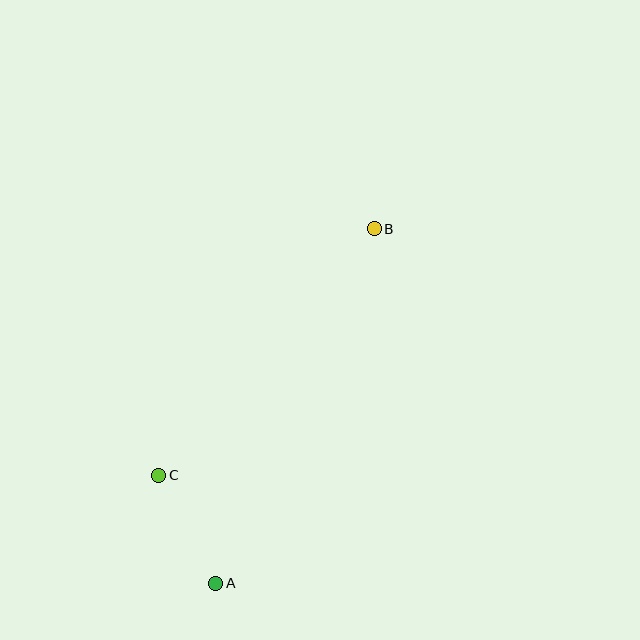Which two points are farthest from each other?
Points A and B are farthest from each other.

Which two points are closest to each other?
Points A and C are closest to each other.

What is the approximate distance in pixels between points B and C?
The distance between B and C is approximately 328 pixels.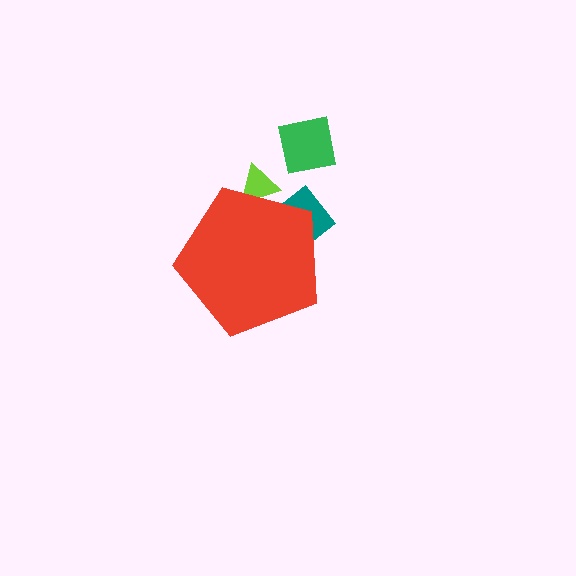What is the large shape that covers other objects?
A red pentagon.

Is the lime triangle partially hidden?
Yes, the lime triangle is partially hidden behind the red pentagon.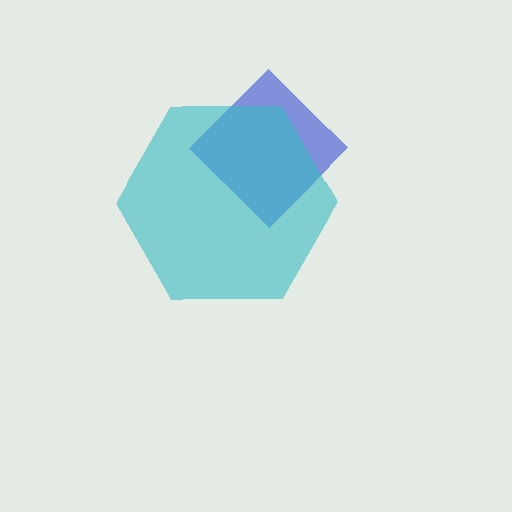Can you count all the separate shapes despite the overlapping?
Yes, there are 2 separate shapes.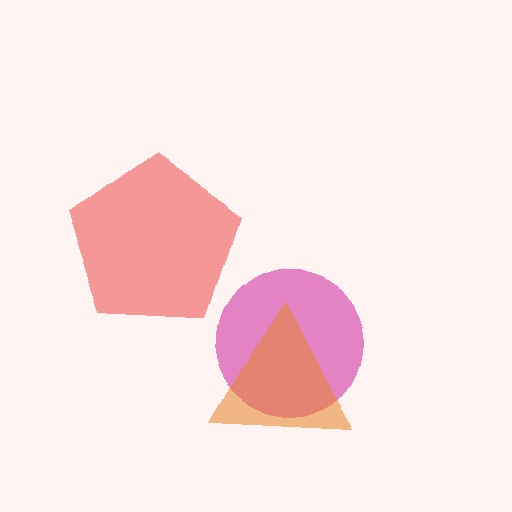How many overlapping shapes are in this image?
There are 3 overlapping shapes in the image.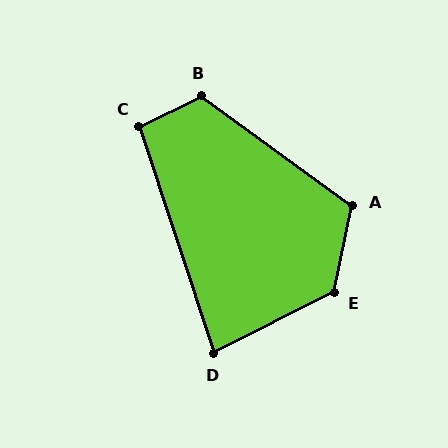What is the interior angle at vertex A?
Approximately 114 degrees (obtuse).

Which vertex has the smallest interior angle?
D, at approximately 81 degrees.